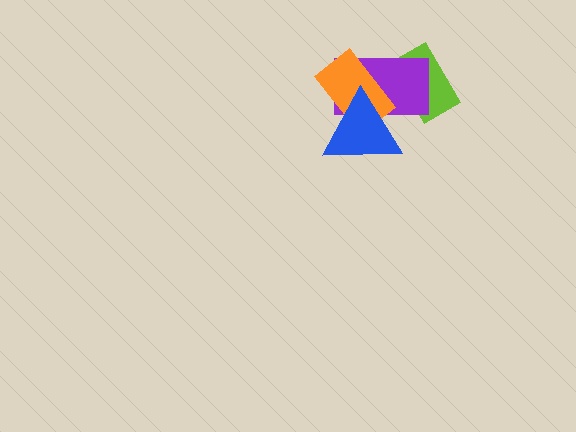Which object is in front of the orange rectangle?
The blue triangle is in front of the orange rectangle.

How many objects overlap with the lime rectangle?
1 object overlaps with the lime rectangle.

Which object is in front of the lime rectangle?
The purple rectangle is in front of the lime rectangle.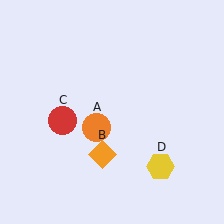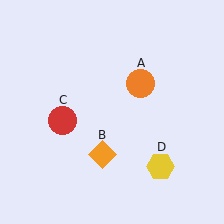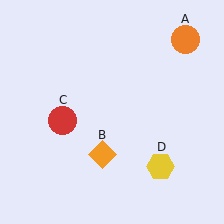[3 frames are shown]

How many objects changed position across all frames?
1 object changed position: orange circle (object A).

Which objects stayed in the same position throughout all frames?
Orange diamond (object B) and red circle (object C) and yellow hexagon (object D) remained stationary.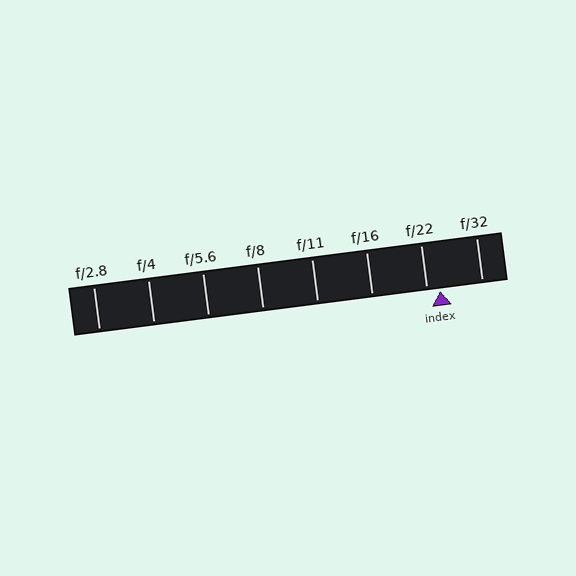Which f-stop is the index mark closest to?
The index mark is closest to f/22.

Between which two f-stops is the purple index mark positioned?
The index mark is between f/22 and f/32.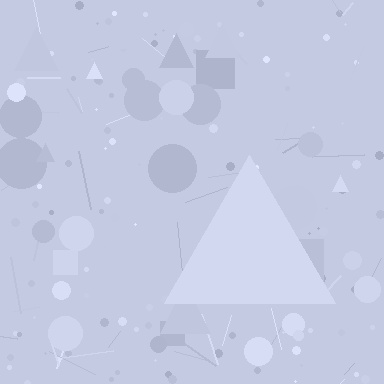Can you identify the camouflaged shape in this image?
The camouflaged shape is a triangle.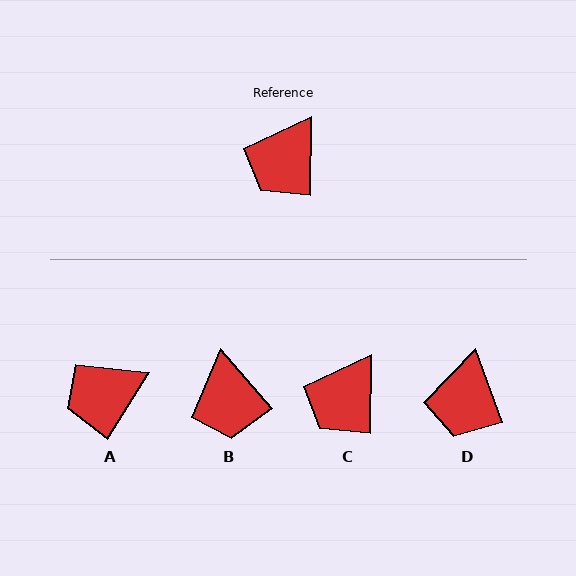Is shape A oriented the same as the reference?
No, it is off by about 32 degrees.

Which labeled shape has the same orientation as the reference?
C.